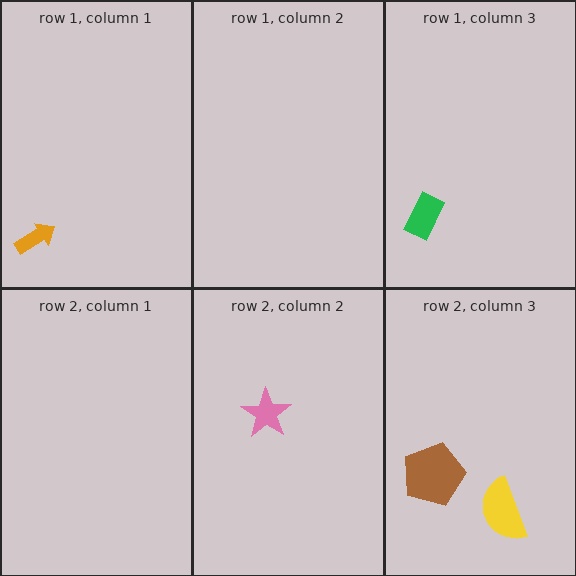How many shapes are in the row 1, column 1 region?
1.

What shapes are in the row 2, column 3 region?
The yellow semicircle, the brown pentagon.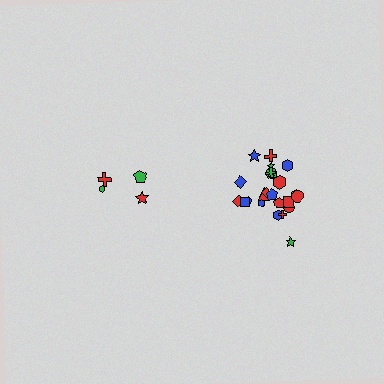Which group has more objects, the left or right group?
The right group.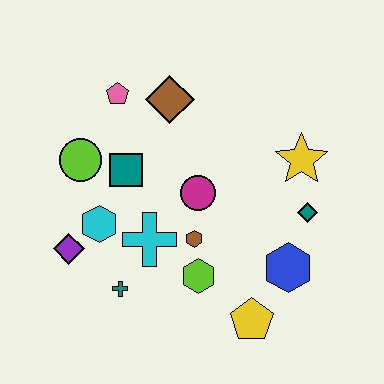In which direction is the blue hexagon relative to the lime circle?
The blue hexagon is to the right of the lime circle.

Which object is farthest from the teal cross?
The yellow star is farthest from the teal cross.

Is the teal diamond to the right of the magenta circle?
Yes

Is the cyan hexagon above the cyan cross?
Yes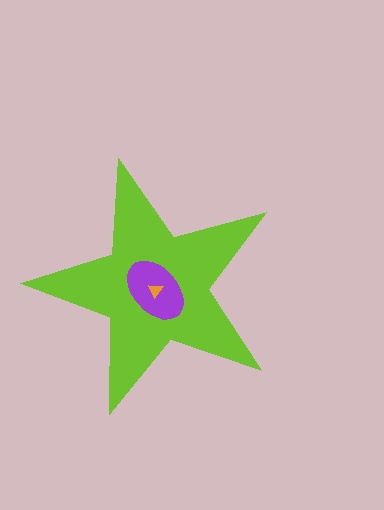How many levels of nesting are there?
3.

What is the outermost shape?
The lime star.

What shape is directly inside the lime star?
The purple ellipse.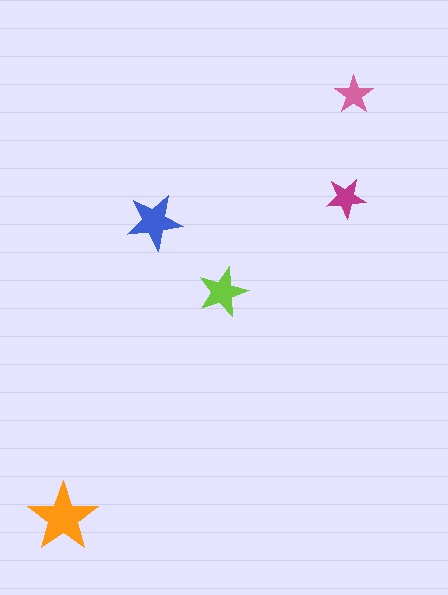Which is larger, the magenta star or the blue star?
The blue one.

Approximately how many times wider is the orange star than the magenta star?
About 1.5 times wider.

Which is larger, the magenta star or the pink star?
The magenta one.